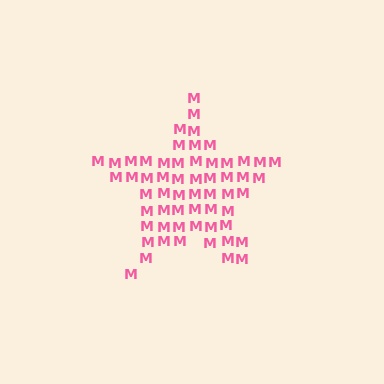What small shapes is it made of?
It is made of small letter M's.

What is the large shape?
The large shape is a star.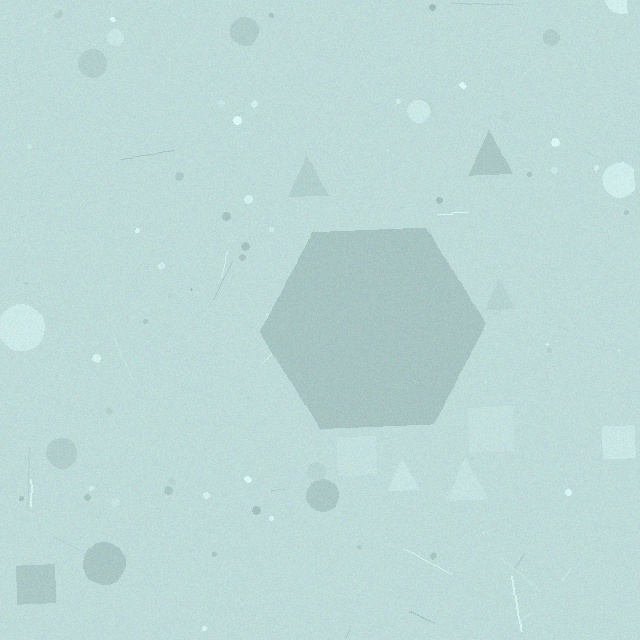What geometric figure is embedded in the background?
A hexagon is embedded in the background.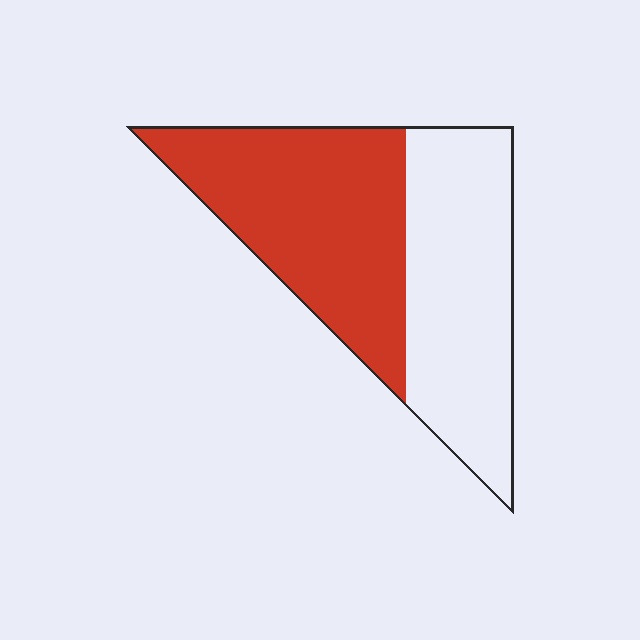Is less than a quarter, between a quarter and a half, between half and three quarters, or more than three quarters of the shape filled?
Between half and three quarters.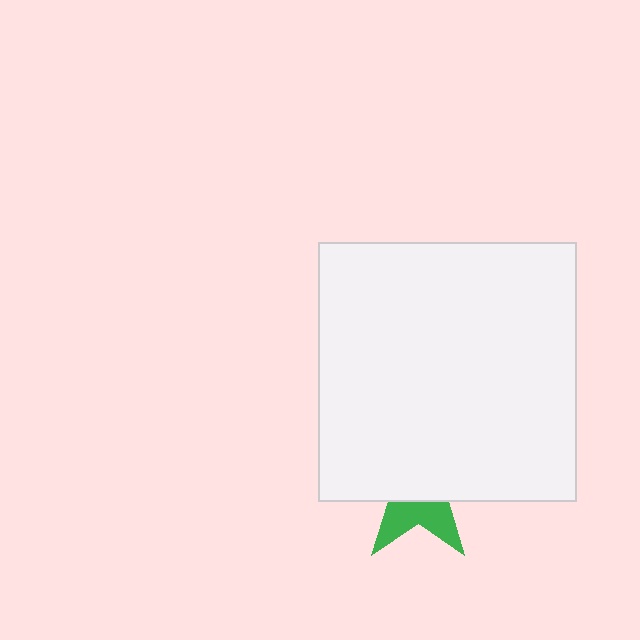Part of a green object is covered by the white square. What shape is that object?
It is a star.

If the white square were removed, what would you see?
You would see the complete green star.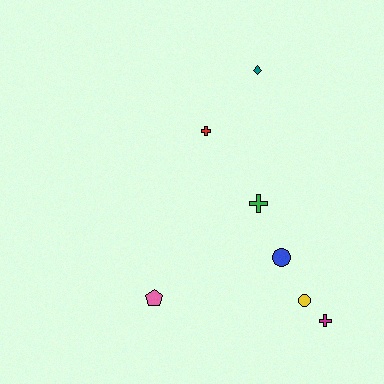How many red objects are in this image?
There is 1 red object.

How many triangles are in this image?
There are no triangles.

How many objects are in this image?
There are 7 objects.